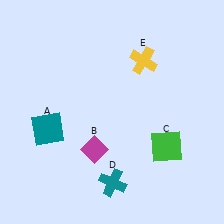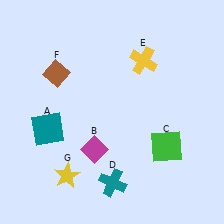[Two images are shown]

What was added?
A brown diamond (F), a yellow star (G) were added in Image 2.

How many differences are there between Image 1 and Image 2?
There are 2 differences between the two images.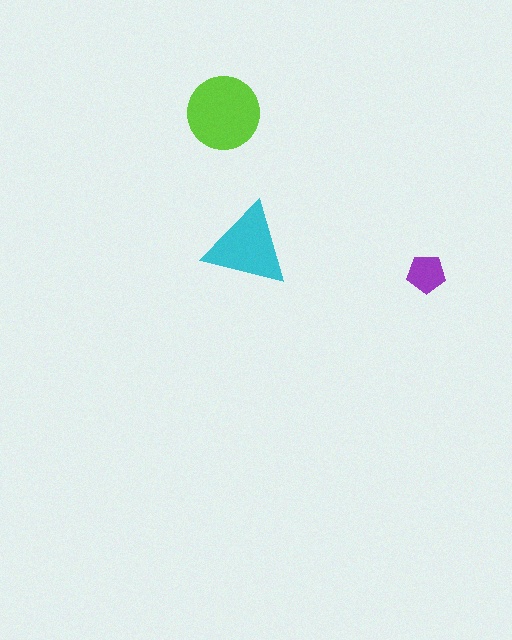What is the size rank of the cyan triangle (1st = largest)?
2nd.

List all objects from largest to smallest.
The lime circle, the cyan triangle, the purple pentagon.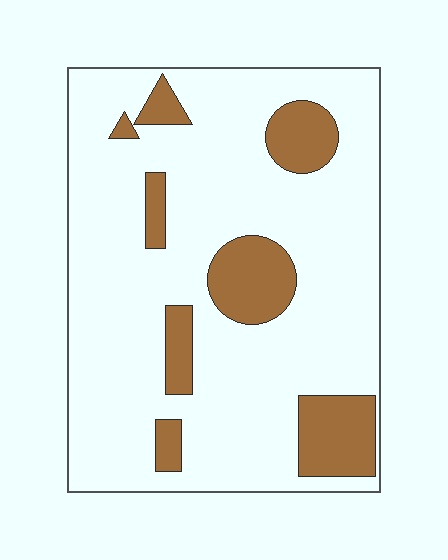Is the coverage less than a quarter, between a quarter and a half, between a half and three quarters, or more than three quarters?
Less than a quarter.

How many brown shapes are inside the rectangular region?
8.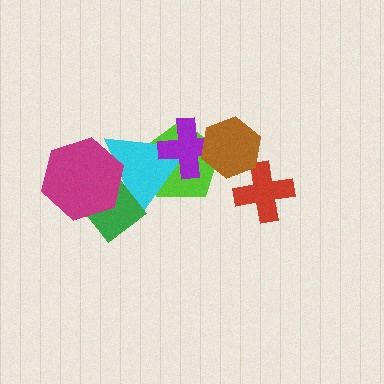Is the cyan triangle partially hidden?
Yes, it is partially covered by another shape.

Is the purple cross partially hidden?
Yes, it is partially covered by another shape.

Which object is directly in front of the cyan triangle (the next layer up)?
The green diamond is directly in front of the cyan triangle.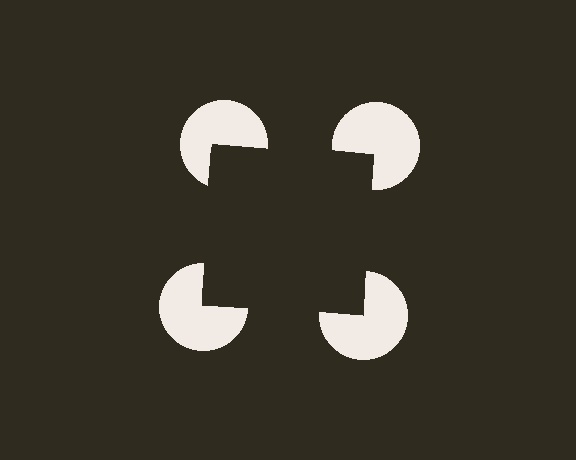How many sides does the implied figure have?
4 sides.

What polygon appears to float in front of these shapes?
An illusory square — its edges are inferred from the aligned wedge cuts in the pac-man discs, not physically drawn.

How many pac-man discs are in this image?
There are 4 — one at each vertex of the illusory square.